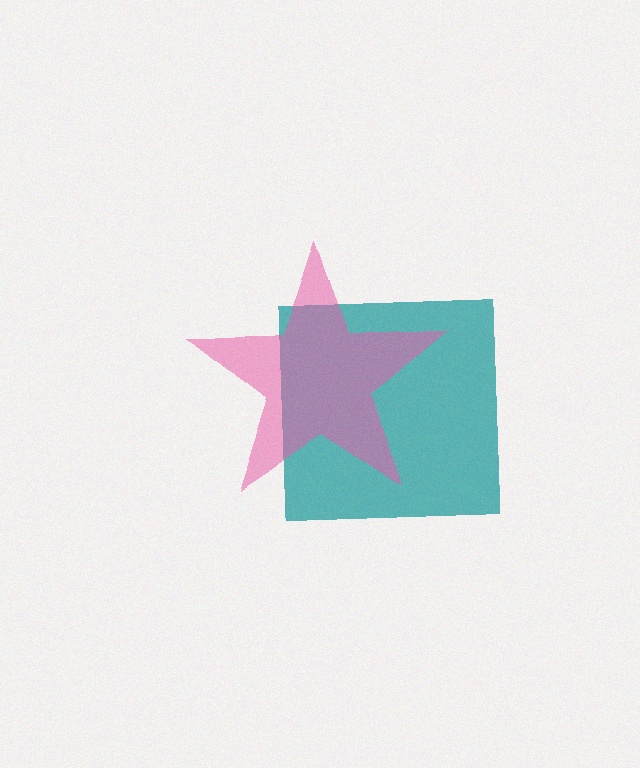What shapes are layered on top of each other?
The layered shapes are: a teal square, a pink star.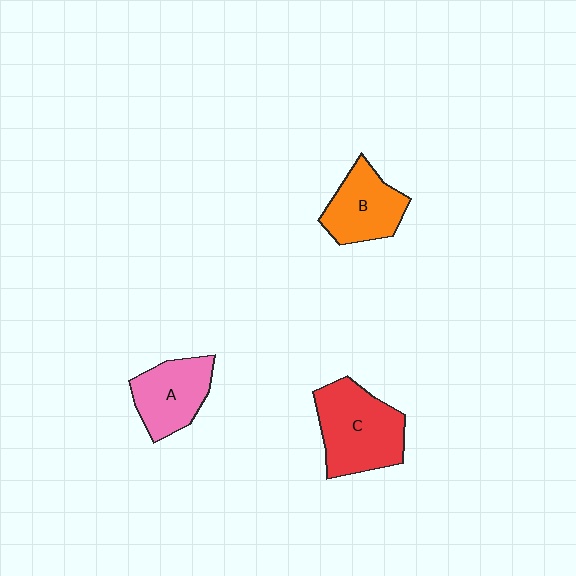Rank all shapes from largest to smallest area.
From largest to smallest: C (red), B (orange), A (pink).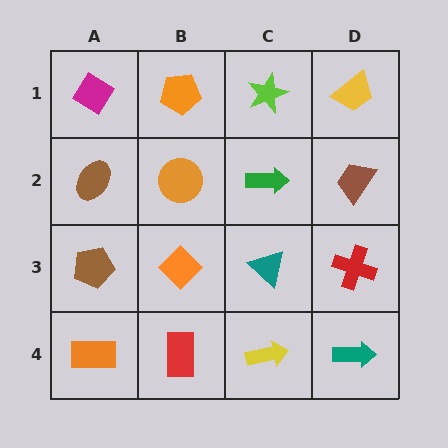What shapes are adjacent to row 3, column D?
A brown trapezoid (row 2, column D), a teal arrow (row 4, column D), a teal triangle (row 3, column C).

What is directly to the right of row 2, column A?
An orange circle.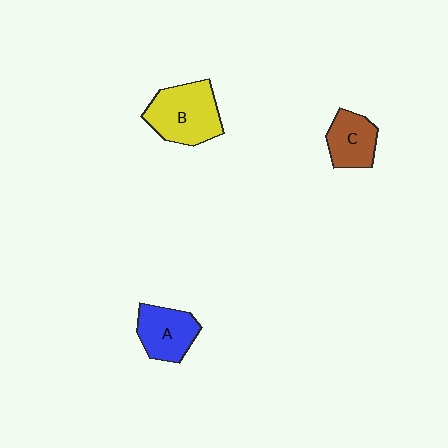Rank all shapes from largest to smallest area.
From largest to smallest: B (yellow), A (blue), C (brown).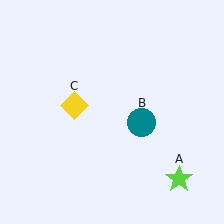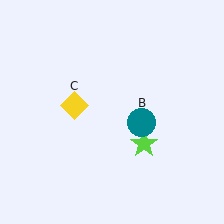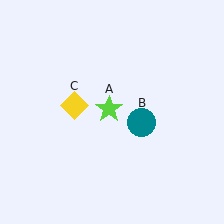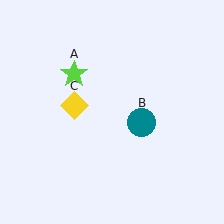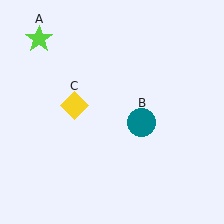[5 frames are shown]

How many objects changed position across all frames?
1 object changed position: lime star (object A).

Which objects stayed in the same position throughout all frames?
Teal circle (object B) and yellow diamond (object C) remained stationary.